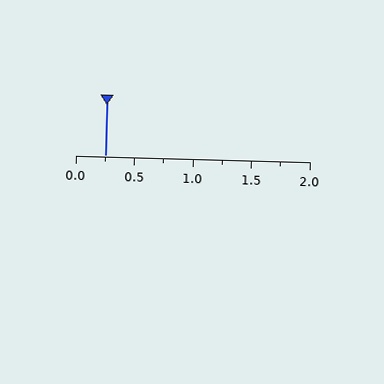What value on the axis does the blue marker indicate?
The marker indicates approximately 0.25.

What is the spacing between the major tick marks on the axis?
The major ticks are spaced 0.5 apart.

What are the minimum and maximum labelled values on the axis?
The axis runs from 0.0 to 2.0.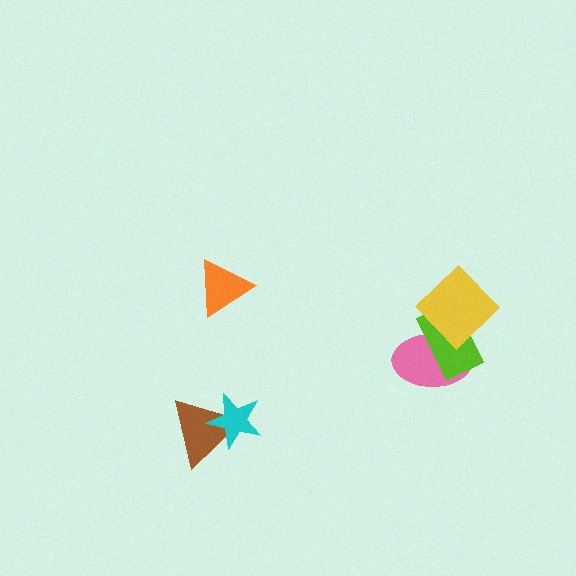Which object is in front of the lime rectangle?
The yellow diamond is in front of the lime rectangle.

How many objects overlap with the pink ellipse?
2 objects overlap with the pink ellipse.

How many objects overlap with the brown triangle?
1 object overlaps with the brown triangle.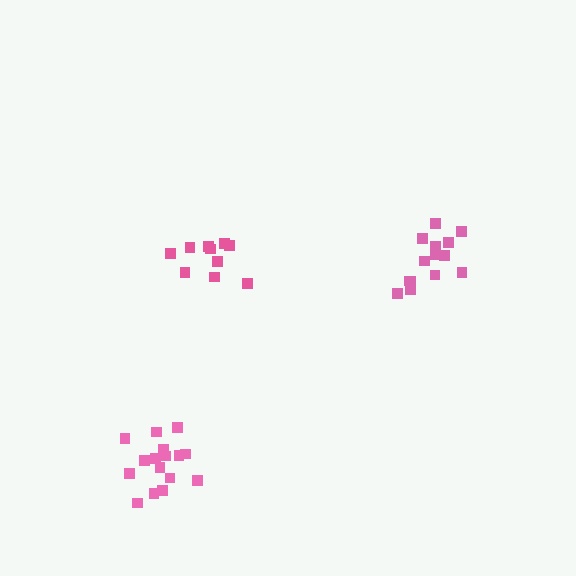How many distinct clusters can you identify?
There are 3 distinct clusters.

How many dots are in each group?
Group 1: 16 dots, Group 2: 10 dots, Group 3: 14 dots (40 total).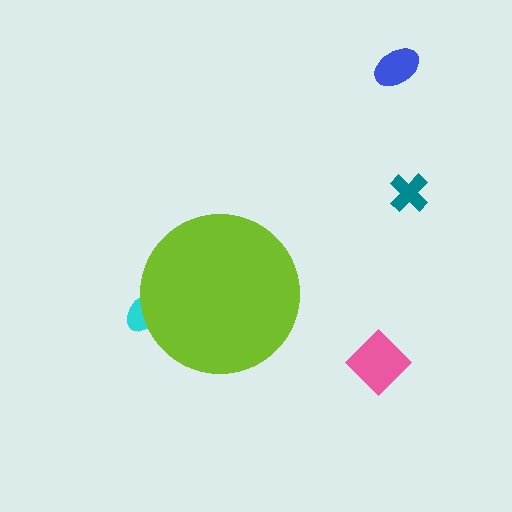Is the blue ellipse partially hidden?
No, the blue ellipse is fully visible.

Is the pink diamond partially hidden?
No, the pink diamond is fully visible.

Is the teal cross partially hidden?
No, the teal cross is fully visible.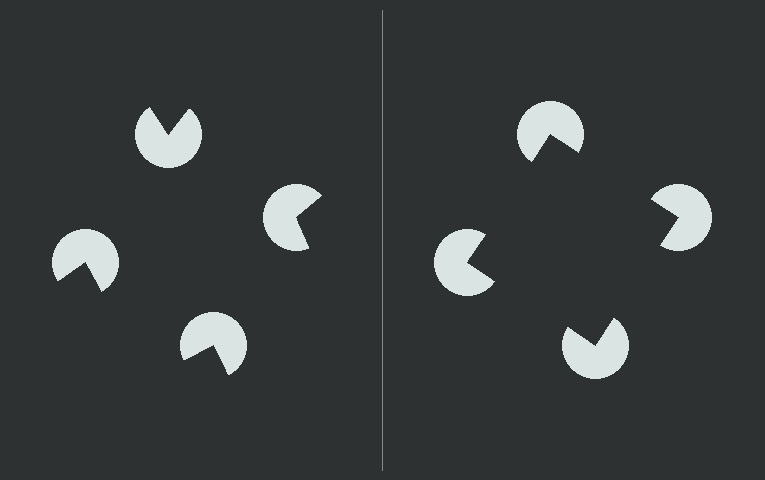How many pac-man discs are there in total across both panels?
8 — 4 on each side.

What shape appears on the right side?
An illusory square.